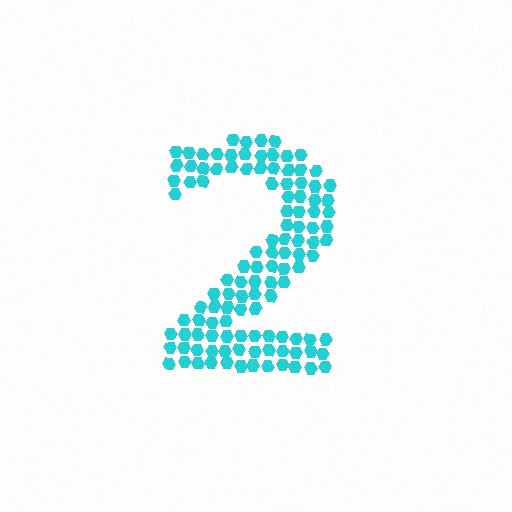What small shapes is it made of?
It is made of small hexagons.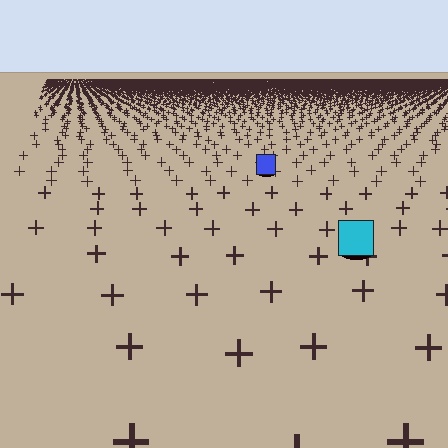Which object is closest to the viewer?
The cyan square is closest. The texture marks near it are larger and more spread out.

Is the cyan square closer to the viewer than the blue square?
Yes. The cyan square is closer — you can tell from the texture gradient: the ground texture is coarser near it.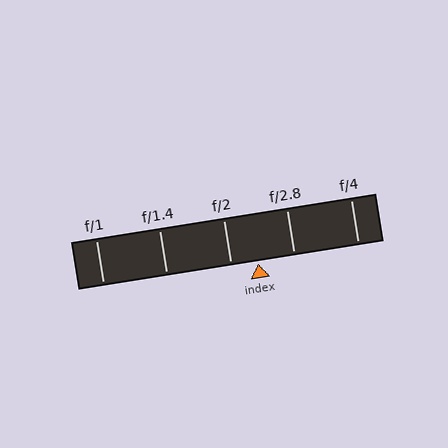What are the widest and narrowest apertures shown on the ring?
The widest aperture shown is f/1 and the narrowest is f/4.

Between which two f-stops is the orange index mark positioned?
The index mark is between f/2 and f/2.8.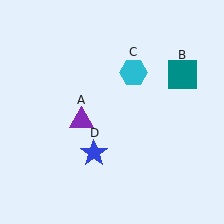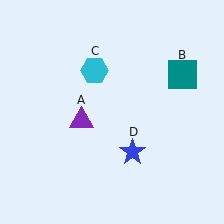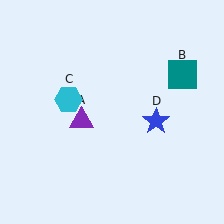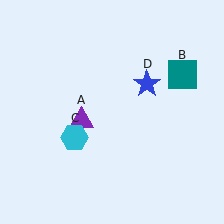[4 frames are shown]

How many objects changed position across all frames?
2 objects changed position: cyan hexagon (object C), blue star (object D).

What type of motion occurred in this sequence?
The cyan hexagon (object C), blue star (object D) rotated counterclockwise around the center of the scene.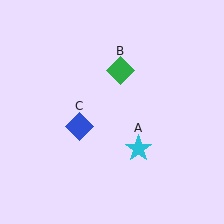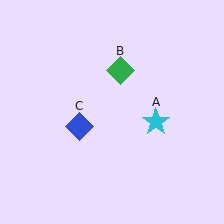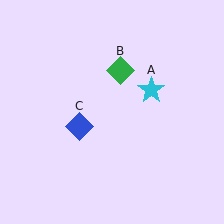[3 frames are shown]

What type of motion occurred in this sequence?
The cyan star (object A) rotated counterclockwise around the center of the scene.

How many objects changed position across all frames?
1 object changed position: cyan star (object A).